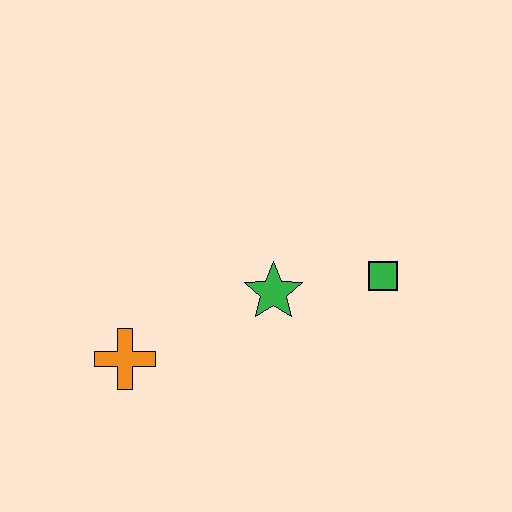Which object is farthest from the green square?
The orange cross is farthest from the green square.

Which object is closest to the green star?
The green square is closest to the green star.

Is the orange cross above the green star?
No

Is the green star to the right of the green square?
No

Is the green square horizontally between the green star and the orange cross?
No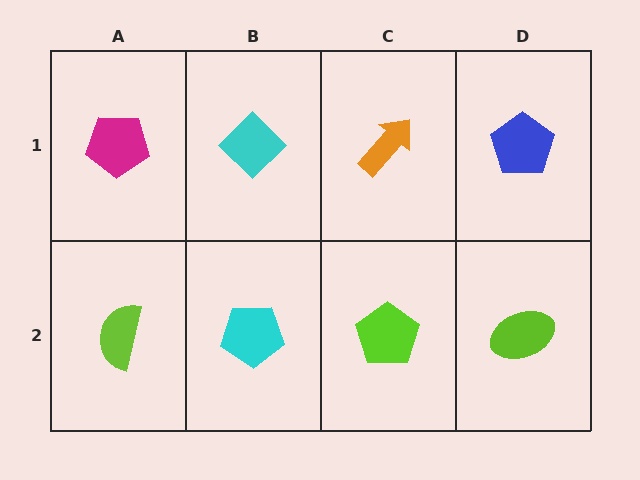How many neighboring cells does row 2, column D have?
2.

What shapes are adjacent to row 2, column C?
An orange arrow (row 1, column C), a cyan pentagon (row 2, column B), a lime ellipse (row 2, column D).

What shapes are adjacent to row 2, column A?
A magenta pentagon (row 1, column A), a cyan pentagon (row 2, column B).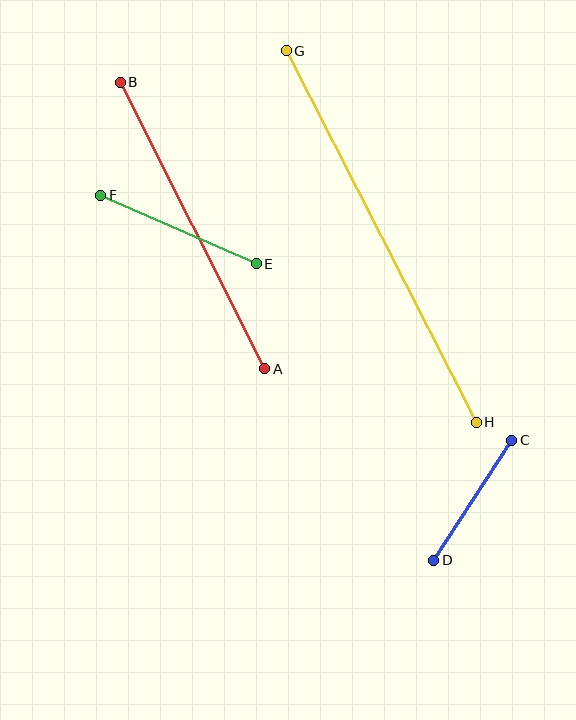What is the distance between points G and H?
The distance is approximately 417 pixels.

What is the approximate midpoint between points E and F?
The midpoint is at approximately (179, 230) pixels.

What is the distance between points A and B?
The distance is approximately 321 pixels.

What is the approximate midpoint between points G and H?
The midpoint is at approximately (381, 236) pixels.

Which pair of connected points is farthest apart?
Points G and H are farthest apart.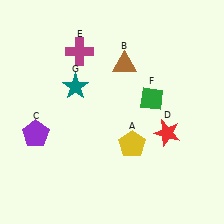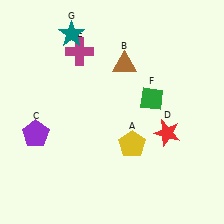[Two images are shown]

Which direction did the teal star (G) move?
The teal star (G) moved up.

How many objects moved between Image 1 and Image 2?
1 object moved between the two images.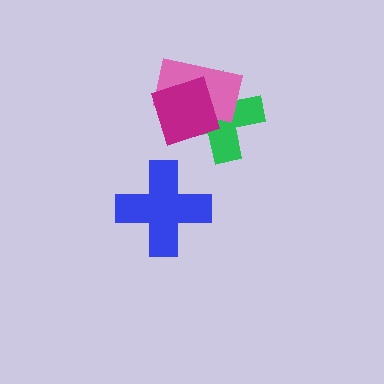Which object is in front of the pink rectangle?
The magenta diamond is in front of the pink rectangle.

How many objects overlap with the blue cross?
0 objects overlap with the blue cross.